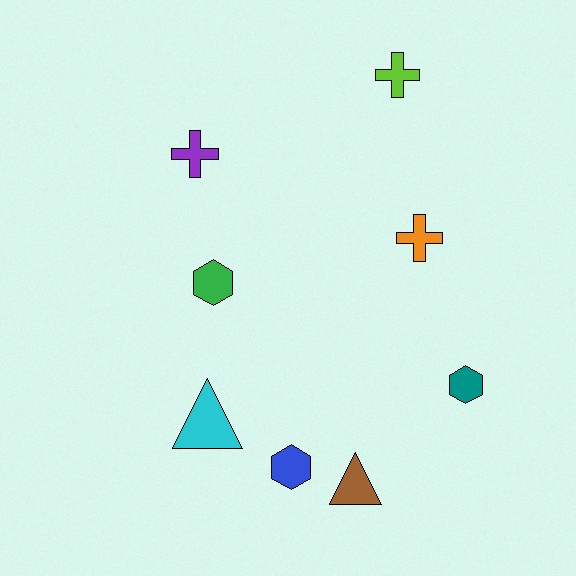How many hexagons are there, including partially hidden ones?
There are 3 hexagons.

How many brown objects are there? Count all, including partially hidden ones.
There is 1 brown object.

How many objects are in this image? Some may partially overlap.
There are 8 objects.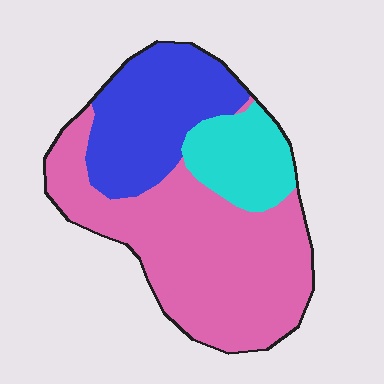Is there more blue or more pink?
Pink.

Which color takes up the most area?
Pink, at roughly 55%.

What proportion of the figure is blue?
Blue takes up about one quarter (1/4) of the figure.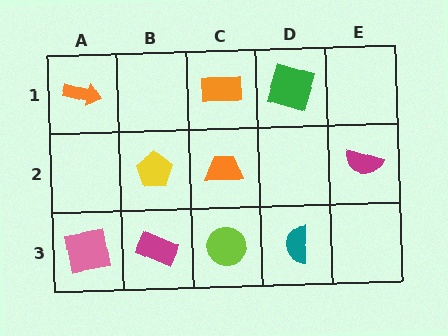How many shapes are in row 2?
3 shapes.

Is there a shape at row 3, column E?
No, that cell is empty.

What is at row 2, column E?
A magenta semicircle.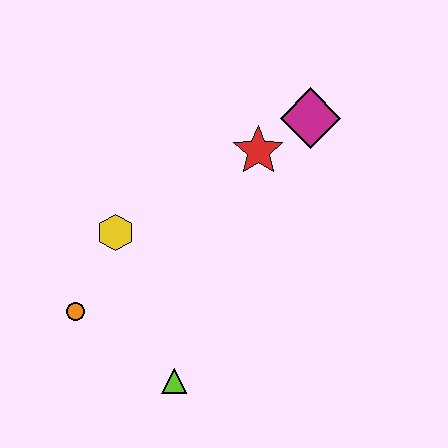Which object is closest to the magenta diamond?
The red star is closest to the magenta diamond.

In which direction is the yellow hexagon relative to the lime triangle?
The yellow hexagon is above the lime triangle.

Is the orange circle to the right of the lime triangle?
No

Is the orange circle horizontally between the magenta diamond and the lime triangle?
No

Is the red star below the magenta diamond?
Yes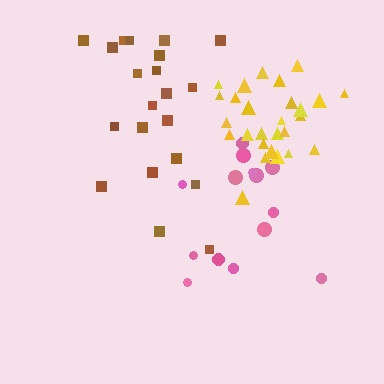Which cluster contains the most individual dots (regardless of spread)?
Yellow (27).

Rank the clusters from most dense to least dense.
yellow, pink, brown.